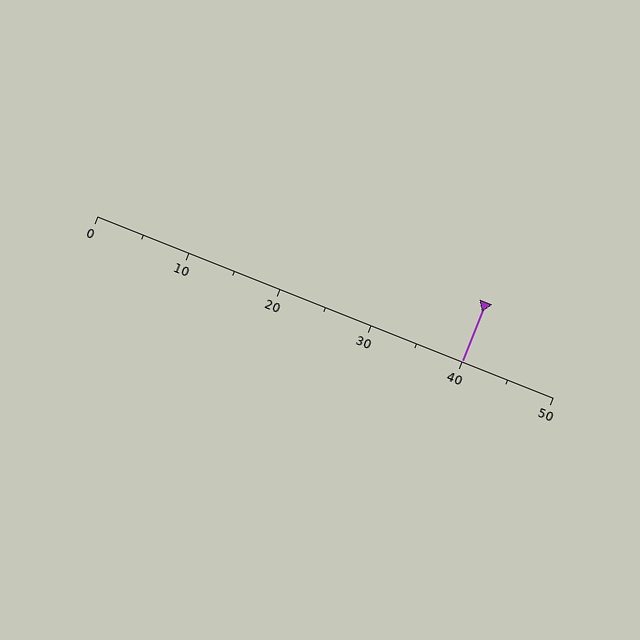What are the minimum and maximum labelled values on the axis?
The axis runs from 0 to 50.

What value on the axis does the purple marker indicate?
The marker indicates approximately 40.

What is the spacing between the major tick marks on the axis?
The major ticks are spaced 10 apart.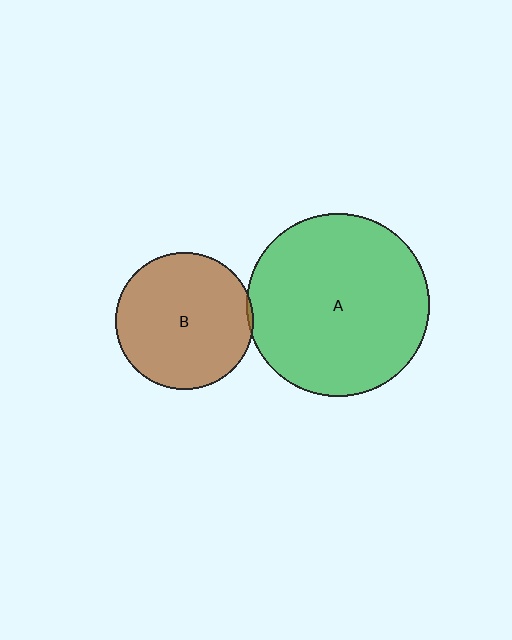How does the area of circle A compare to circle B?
Approximately 1.8 times.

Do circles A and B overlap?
Yes.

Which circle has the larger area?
Circle A (green).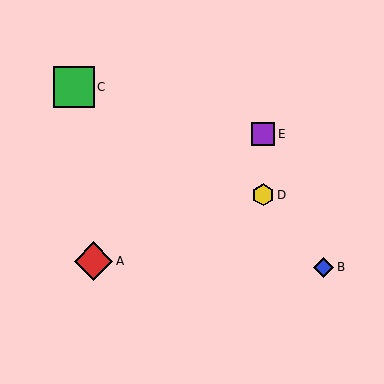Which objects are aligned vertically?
Objects D, E are aligned vertically.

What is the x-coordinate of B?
Object B is at x≈323.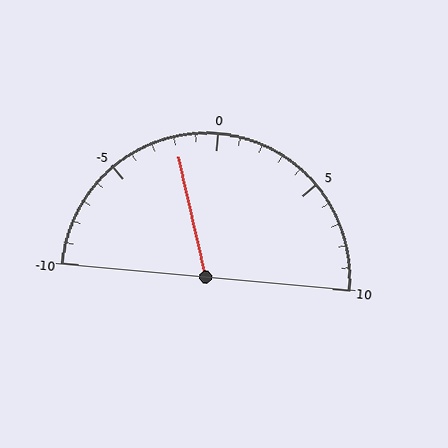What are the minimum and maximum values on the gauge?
The gauge ranges from -10 to 10.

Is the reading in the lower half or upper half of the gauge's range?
The reading is in the lower half of the range (-10 to 10).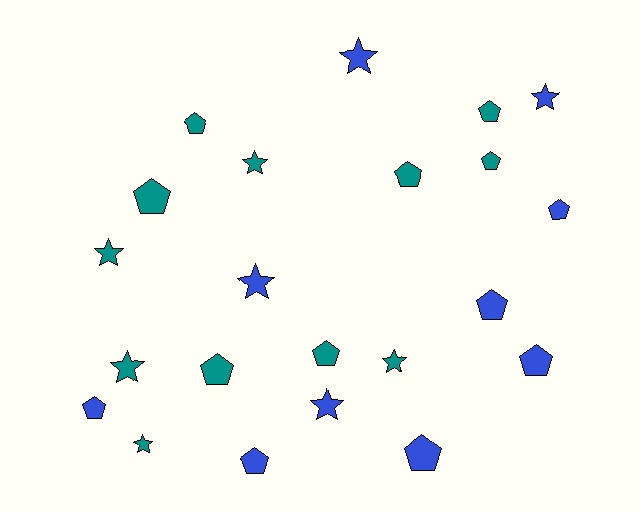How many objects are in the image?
There are 22 objects.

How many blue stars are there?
There are 4 blue stars.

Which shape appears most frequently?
Pentagon, with 13 objects.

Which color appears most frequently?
Teal, with 12 objects.